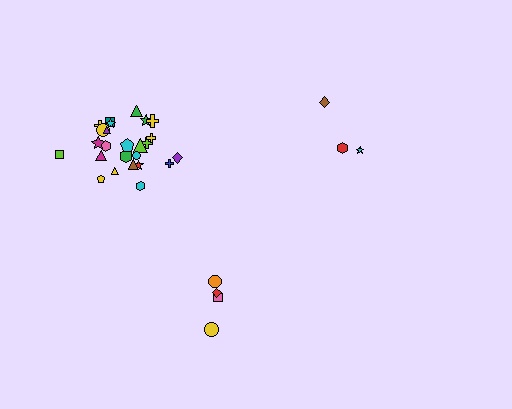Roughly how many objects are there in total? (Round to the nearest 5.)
Roughly 30 objects in total.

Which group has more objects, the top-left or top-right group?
The top-left group.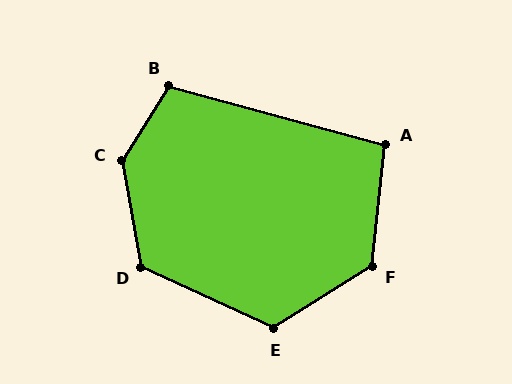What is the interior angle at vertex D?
Approximately 125 degrees (obtuse).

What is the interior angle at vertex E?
Approximately 123 degrees (obtuse).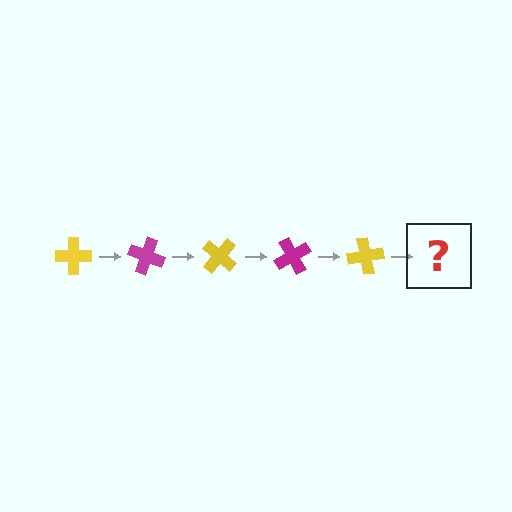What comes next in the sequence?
The next element should be a magenta cross, rotated 100 degrees from the start.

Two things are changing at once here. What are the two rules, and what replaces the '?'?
The two rules are that it rotates 20 degrees each step and the color cycles through yellow and magenta. The '?' should be a magenta cross, rotated 100 degrees from the start.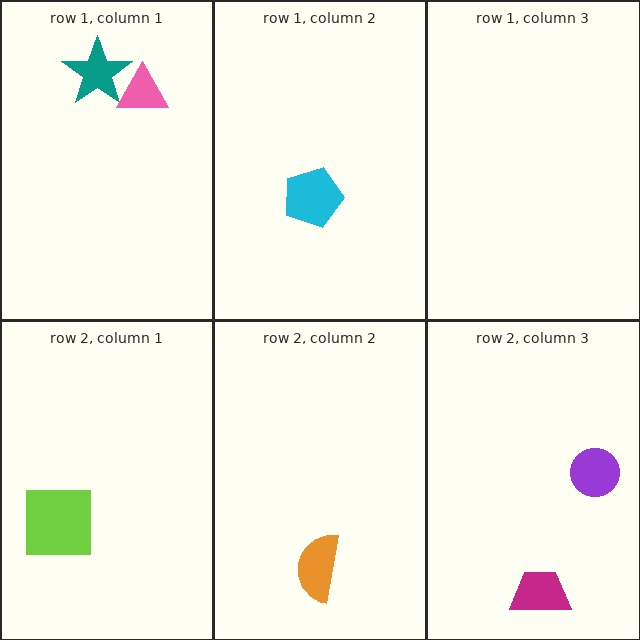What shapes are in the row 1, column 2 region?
The cyan pentagon.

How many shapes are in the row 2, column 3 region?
2.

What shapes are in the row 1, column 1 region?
The teal star, the pink triangle.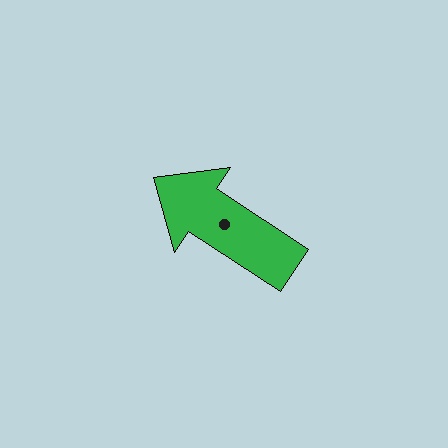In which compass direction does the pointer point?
Northwest.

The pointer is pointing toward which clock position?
Roughly 10 o'clock.